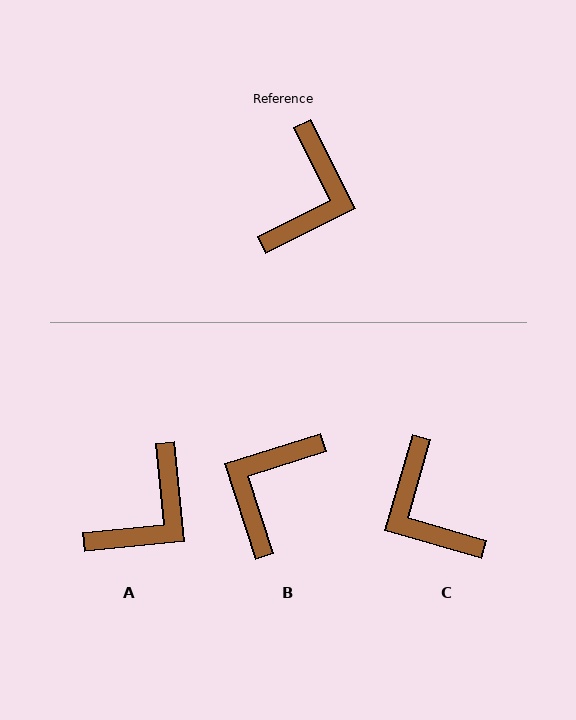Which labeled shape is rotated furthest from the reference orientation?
B, about 171 degrees away.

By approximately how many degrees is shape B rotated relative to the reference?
Approximately 171 degrees counter-clockwise.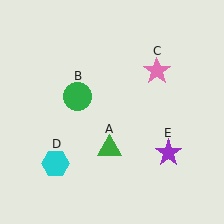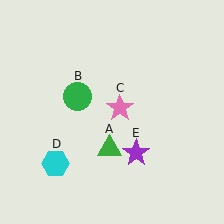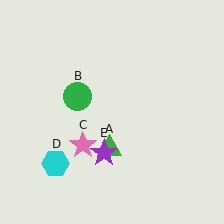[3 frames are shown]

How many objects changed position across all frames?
2 objects changed position: pink star (object C), purple star (object E).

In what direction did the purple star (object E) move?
The purple star (object E) moved left.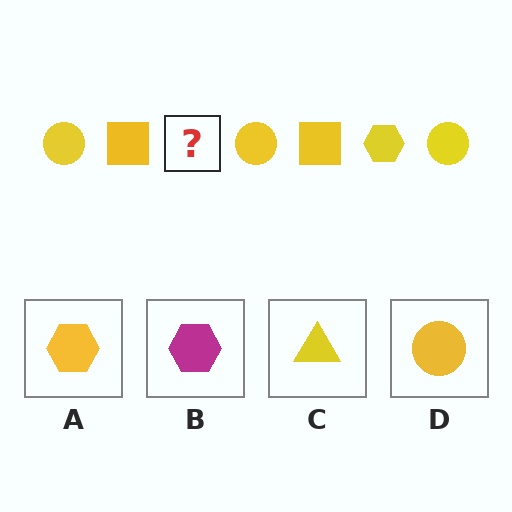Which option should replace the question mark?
Option A.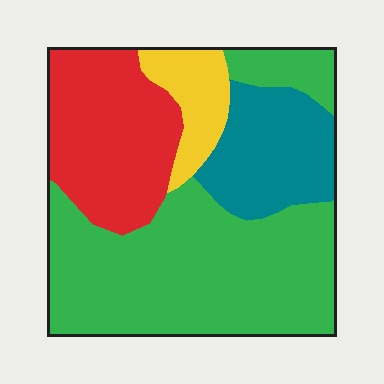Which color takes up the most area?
Green, at roughly 50%.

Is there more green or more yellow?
Green.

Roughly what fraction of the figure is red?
Red covers around 25% of the figure.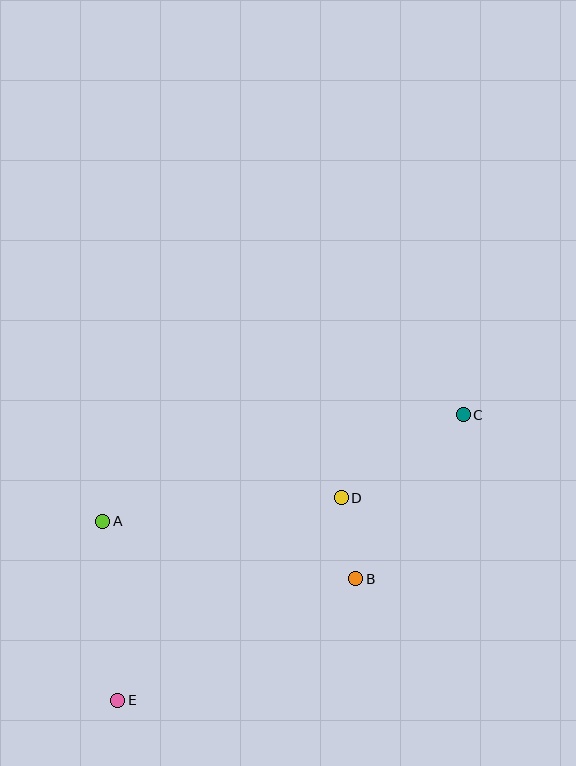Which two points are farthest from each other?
Points C and E are farthest from each other.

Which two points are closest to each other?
Points B and D are closest to each other.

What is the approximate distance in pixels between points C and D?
The distance between C and D is approximately 148 pixels.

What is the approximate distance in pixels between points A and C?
The distance between A and C is approximately 376 pixels.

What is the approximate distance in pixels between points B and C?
The distance between B and C is approximately 196 pixels.